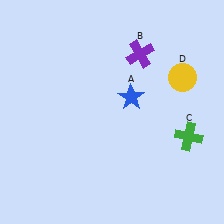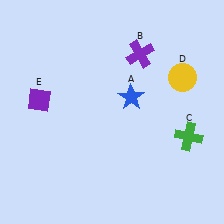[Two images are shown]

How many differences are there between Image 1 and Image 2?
There is 1 difference between the two images.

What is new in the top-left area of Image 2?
A purple diamond (E) was added in the top-left area of Image 2.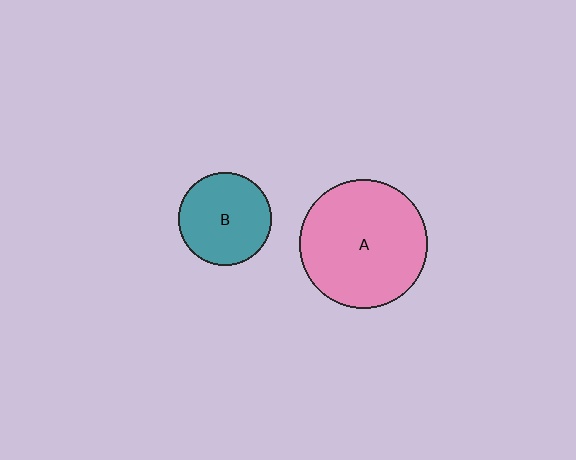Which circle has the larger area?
Circle A (pink).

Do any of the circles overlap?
No, none of the circles overlap.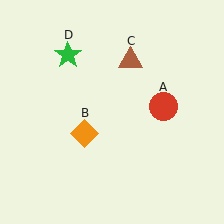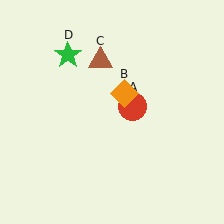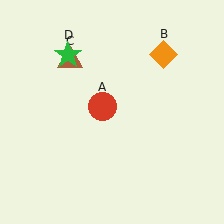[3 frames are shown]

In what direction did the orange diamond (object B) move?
The orange diamond (object B) moved up and to the right.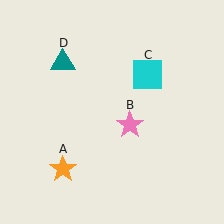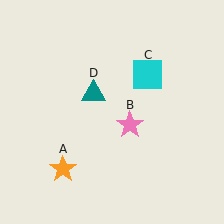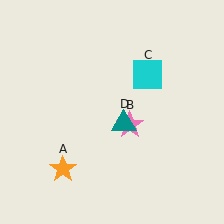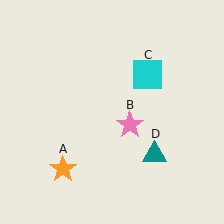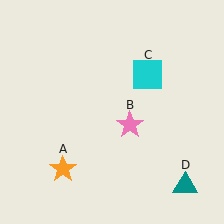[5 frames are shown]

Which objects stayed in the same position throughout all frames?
Orange star (object A) and pink star (object B) and cyan square (object C) remained stationary.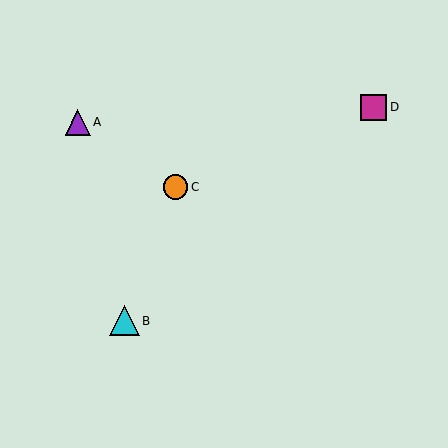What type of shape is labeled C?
Shape C is an orange circle.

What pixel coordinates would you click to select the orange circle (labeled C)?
Click at (175, 187) to select the orange circle C.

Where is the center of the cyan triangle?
The center of the cyan triangle is at (124, 321).